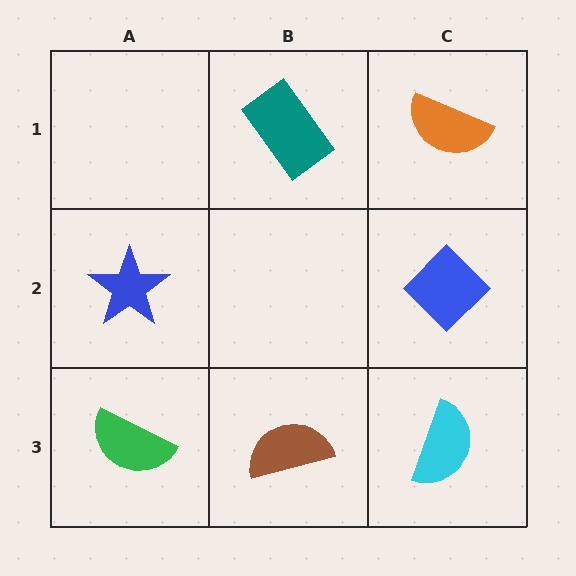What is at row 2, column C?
A blue diamond.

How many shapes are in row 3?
3 shapes.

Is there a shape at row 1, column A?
No, that cell is empty.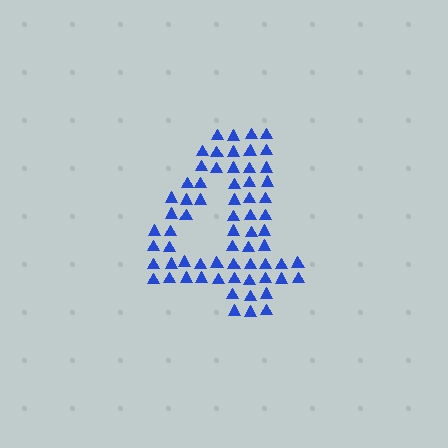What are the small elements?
The small elements are triangles.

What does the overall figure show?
The overall figure shows the digit 4.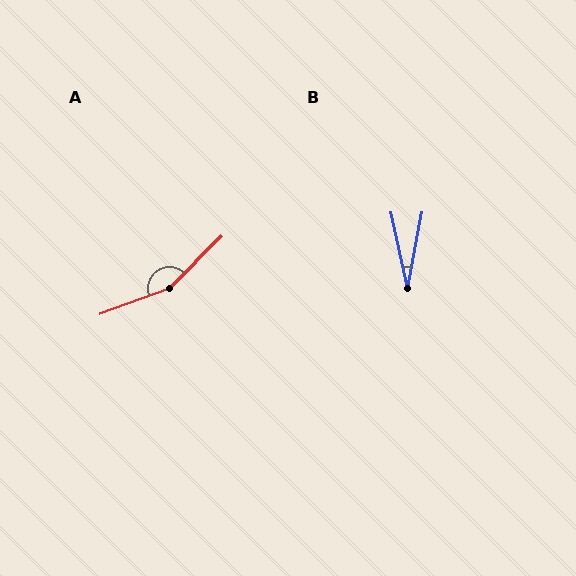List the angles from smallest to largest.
B (22°), A (155°).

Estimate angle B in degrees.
Approximately 22 degrees.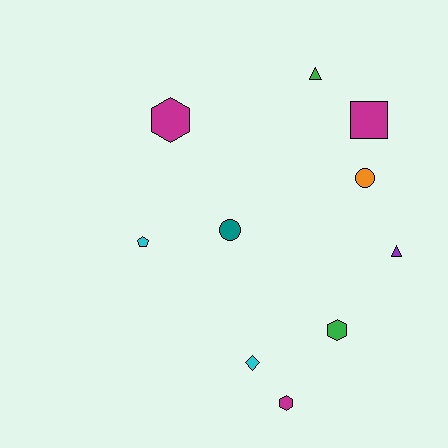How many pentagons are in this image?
There is 1 pentagon.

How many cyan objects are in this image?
There are 2 cyan objects.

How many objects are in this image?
There are 10 objects.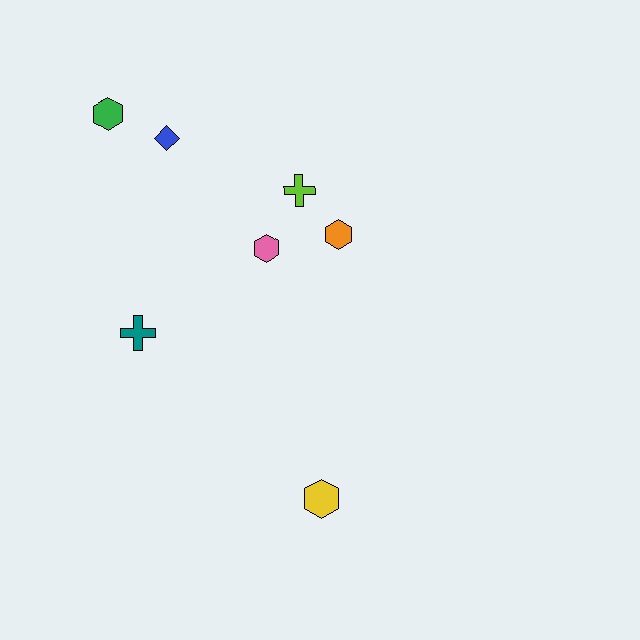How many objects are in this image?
There are 7 objects.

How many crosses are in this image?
There are 2 crosses.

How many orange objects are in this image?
There is 1 orange object.